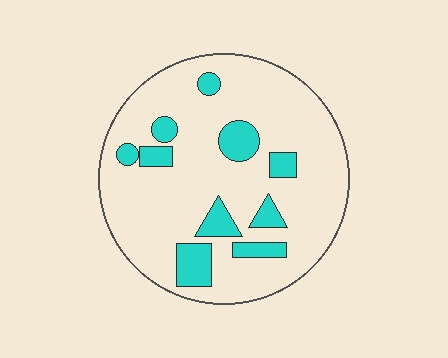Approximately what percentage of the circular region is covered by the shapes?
Approximately 15%.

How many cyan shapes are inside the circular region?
10.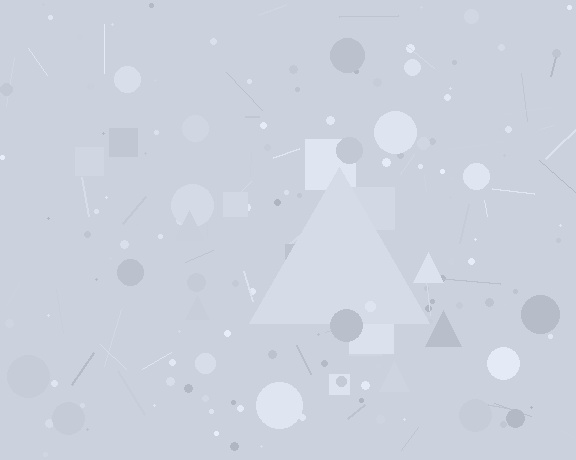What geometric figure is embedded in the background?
A triangle is embedded in the background.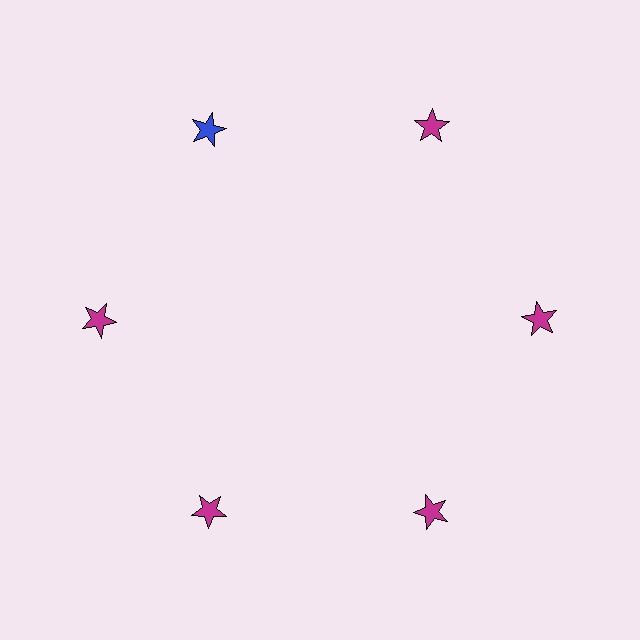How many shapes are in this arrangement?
There are 6 shapes arranged in a ring pattern.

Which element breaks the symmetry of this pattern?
The blue star at roughly the 11 o'clock position breaks the symmetry. All other shapes are magenta stars.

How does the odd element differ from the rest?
It has a different color: blue instead of magenta.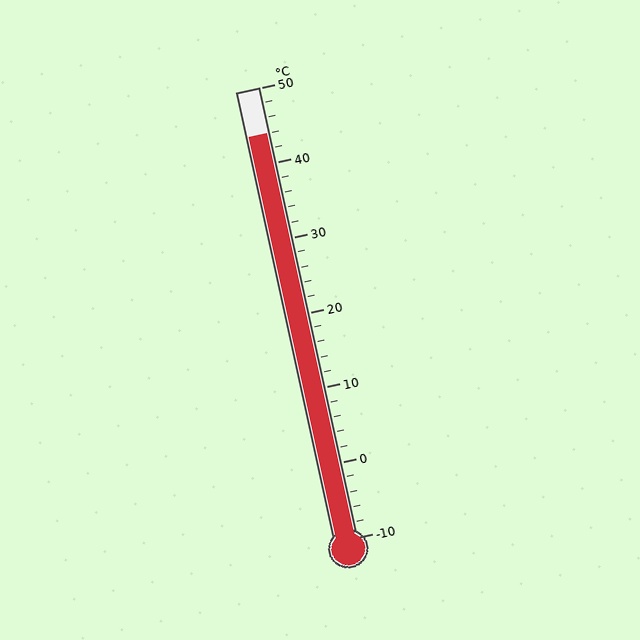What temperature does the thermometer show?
The thermometer shows approximately 44°C.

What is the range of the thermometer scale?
The thermometer scale ranges from -10°C to 50°C.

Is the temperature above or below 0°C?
The temperature is above 0°C.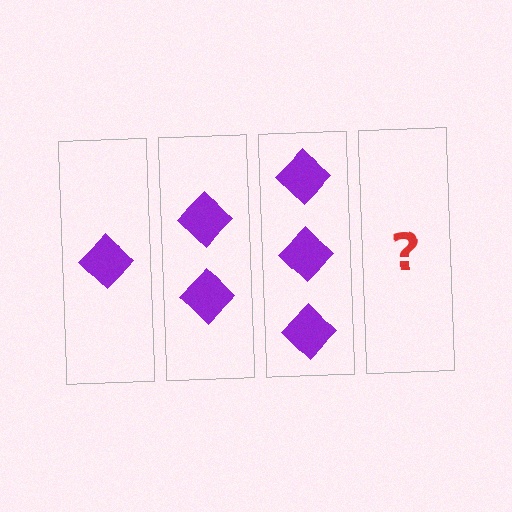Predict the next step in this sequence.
The next step is 4 diamonds.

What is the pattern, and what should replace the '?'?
The pattern is that each step adds one more diamond. The '?' should be 4 diamonds.